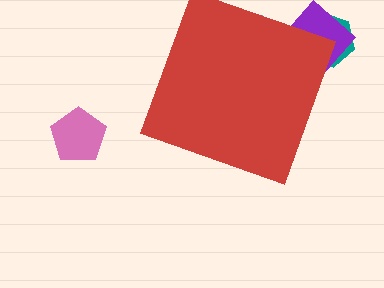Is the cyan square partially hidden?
Yes, the cyan square is partially hidden behind the red diamond.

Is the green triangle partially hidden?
Yes, the green triangle is partially hidden behind the red diamond.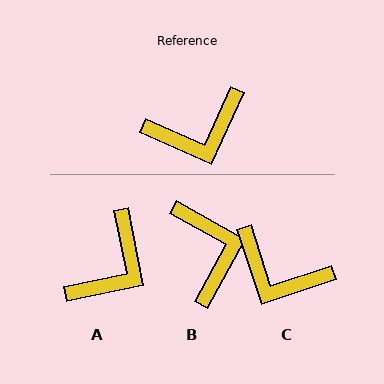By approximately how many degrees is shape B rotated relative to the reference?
Approximately 85 degrees counter-clockwise.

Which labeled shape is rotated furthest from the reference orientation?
B, about 85 degrees away.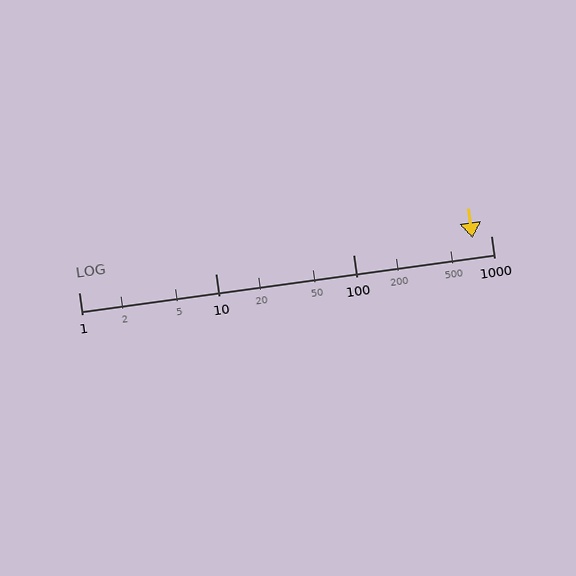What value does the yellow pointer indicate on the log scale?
The pointer indicates approximately 730.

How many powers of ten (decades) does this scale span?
The scale spans 3 decades, from 1 to 1000.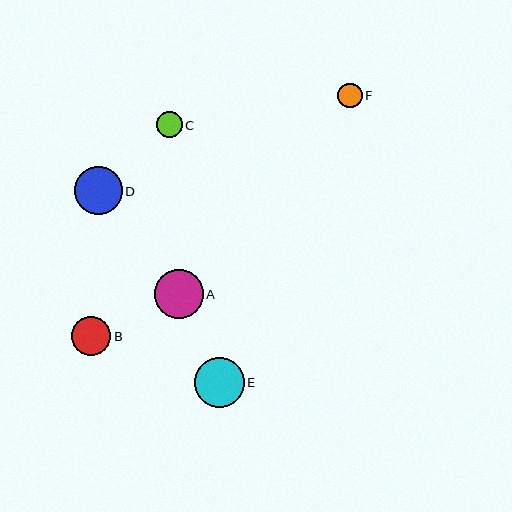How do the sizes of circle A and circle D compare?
Circle A and circle D are approximately the same size.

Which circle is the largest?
Circle E is the largest with a size of approximately 50 pixels.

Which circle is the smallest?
Circle F is the smallest with a size of approximately 25 pixels.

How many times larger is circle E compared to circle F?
Circle E is approximately 2.0 times the size of circle F.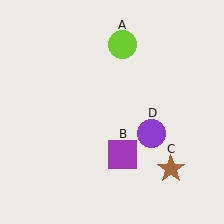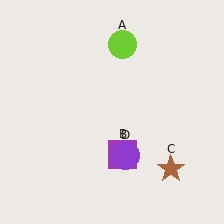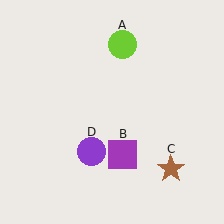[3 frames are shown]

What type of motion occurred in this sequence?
The purple circle (object D) rotated clockwise around the center of the scene.